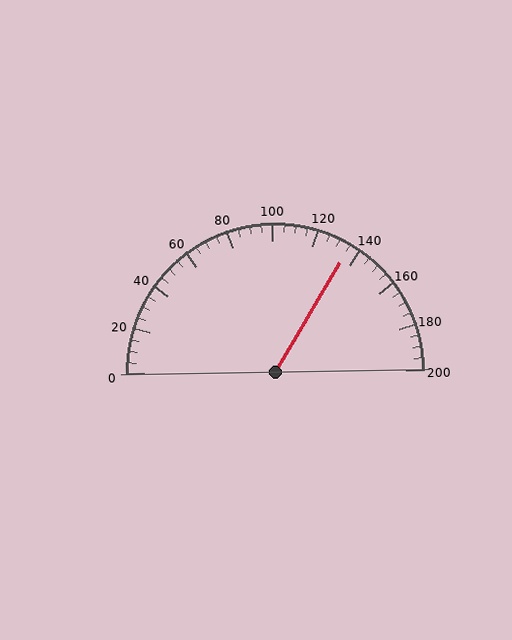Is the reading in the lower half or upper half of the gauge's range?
The reading is in the upper half of the range (0 to 200).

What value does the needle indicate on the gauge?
The needle indicates approximately 135.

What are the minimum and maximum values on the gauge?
The gauge ranges from 0 to 200.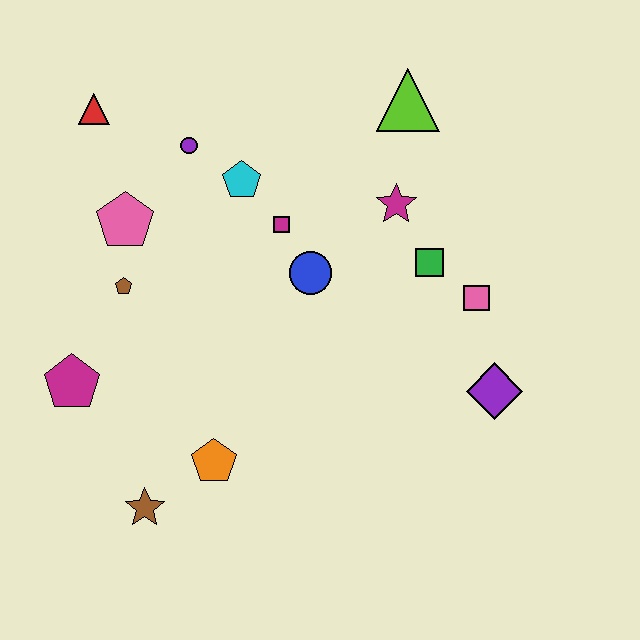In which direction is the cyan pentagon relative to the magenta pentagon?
The cyan pentagon is above the magenta pentagon.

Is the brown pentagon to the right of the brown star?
No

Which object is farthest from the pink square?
The red triangle is farthest from the pink square.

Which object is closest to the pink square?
The green square is closest to the pink square.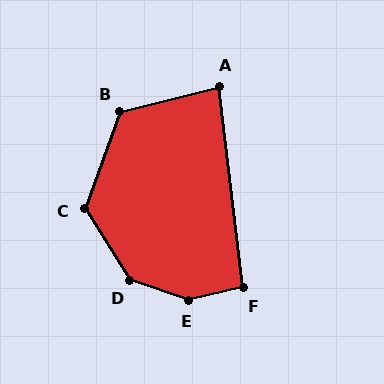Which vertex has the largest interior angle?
E, at approximately 148 degrees.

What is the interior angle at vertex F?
Approximately 96 degrees (obtuse).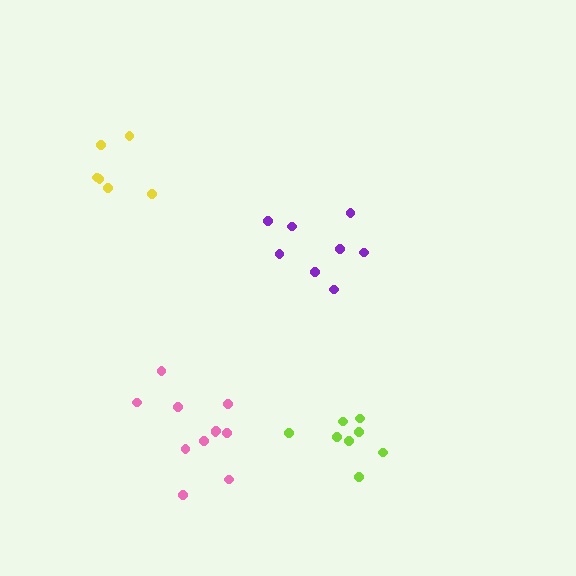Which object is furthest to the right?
The lime cluster is rightmost.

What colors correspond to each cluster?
The clusters are colored: pink, yellow, lime, purple.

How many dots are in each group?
Group 1: 11 dots, Group 2: 6 dots, Group 3: 8 dots, Group 4: 8 dots (33 total).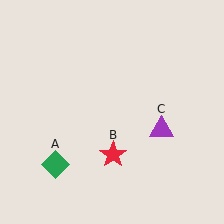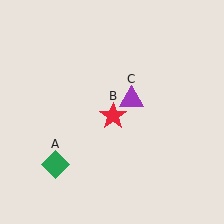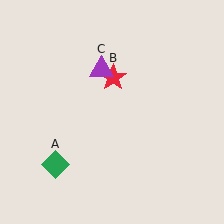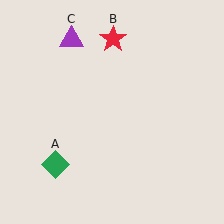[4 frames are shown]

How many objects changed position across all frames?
2 objects changed position: red star (object B), purple triangle (object C).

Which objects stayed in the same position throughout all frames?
Green diamond (object A) remained stationary.